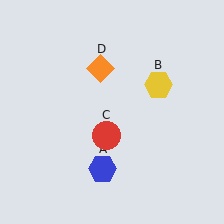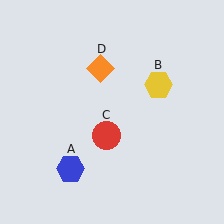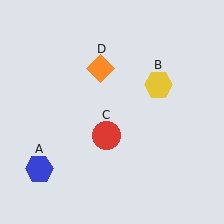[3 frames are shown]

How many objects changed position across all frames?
1 object changed position: blue hexagon (object A).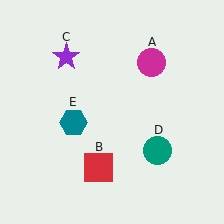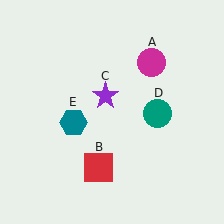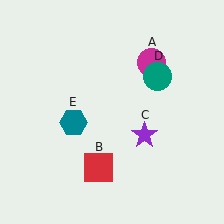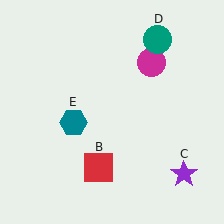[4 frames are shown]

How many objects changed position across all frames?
2 objects changed position: purple star (object C), teal circle (object D).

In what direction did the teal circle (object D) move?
The teal circle (object D) moved up.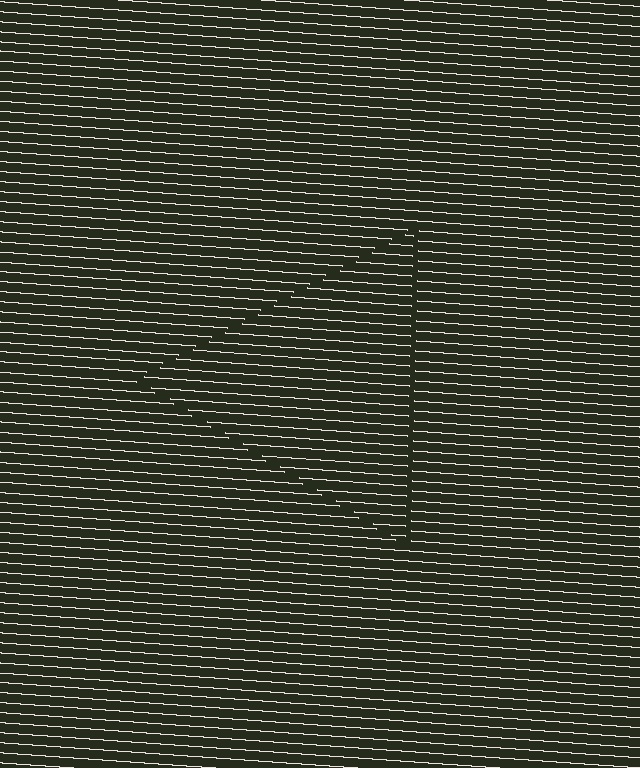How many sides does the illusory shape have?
3 sides — the line-ends trace a triangle.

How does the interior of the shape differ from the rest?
The interior of the shape contains the same grating, shifted by half a period — the contour is defined by the phase discontinuity where line-ends from the inner and outer gratings abut.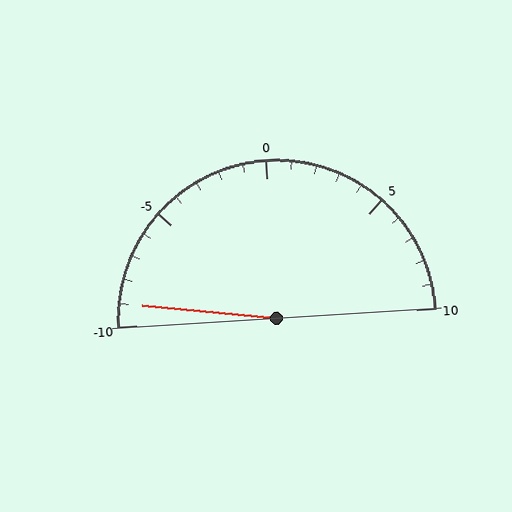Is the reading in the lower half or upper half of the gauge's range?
The reading is in the lower half of the range (-10 to 10).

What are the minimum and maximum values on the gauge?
The gauge ranges from -10 to 10.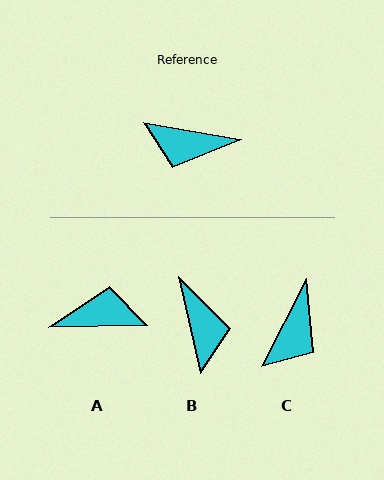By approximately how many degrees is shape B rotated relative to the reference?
Approximately 113 degrees counter-clockwise.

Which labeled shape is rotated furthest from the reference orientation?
A, about 169 degrees away.